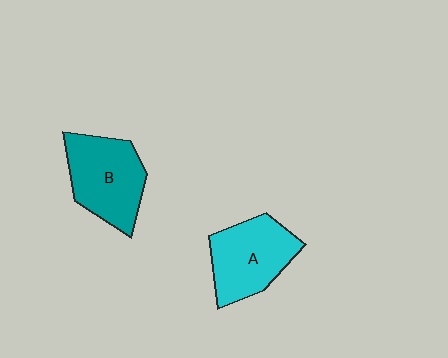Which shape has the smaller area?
Shape A (cyan).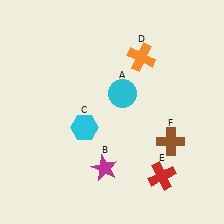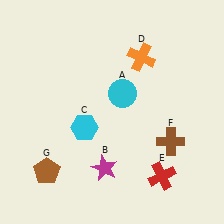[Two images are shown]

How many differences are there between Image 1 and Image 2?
There is 1 difference between the two images.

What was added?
A brown pentagon (G) was added in Image 2.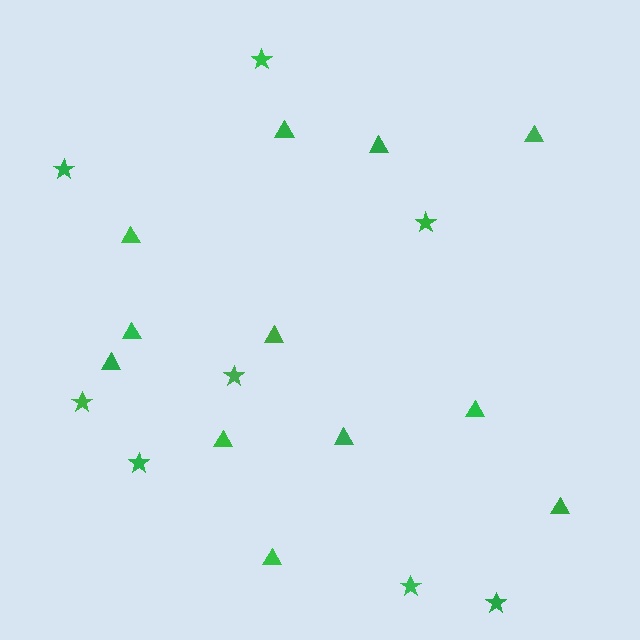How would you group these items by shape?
There are 2 groups: one group of stars (8) and one group of triangles (12).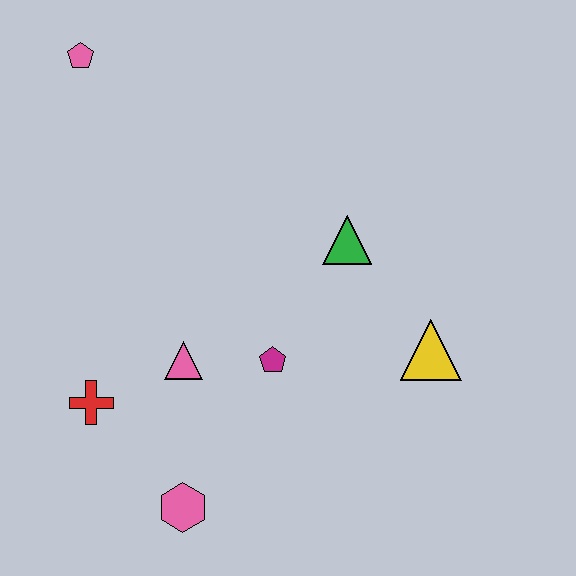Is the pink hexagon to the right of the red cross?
Yes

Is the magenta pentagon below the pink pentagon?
Yes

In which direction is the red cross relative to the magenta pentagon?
The red cross is to the left of the magenta pentagon.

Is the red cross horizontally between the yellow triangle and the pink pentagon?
Yes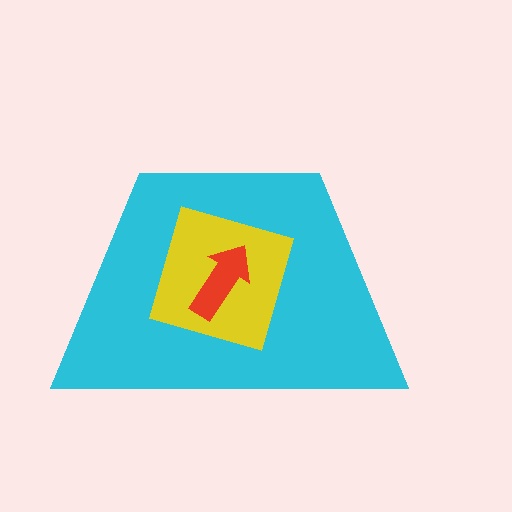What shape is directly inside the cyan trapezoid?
The yellow square.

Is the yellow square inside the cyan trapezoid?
Yes.